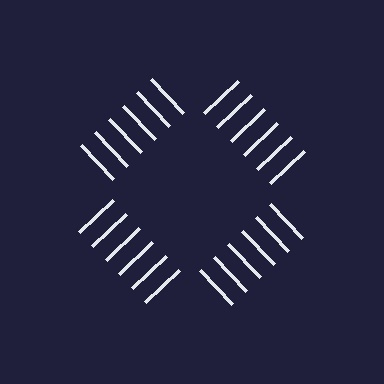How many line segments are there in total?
24 — 6 along each of the 4 edges.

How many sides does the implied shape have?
4 sides — the line-ends trace a square.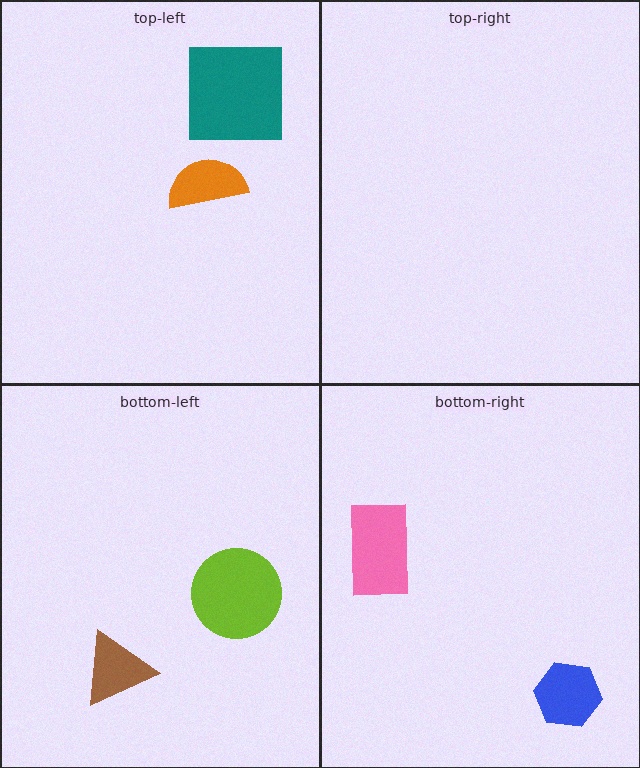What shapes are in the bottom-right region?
The blue hexagon, the pink rectangle.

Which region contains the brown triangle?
The bottom-left region.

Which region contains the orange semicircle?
The top-left region.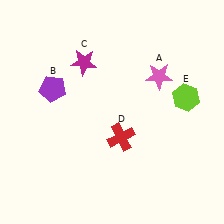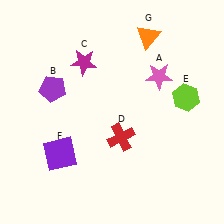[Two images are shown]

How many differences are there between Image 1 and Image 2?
There are 2 differences between the two images.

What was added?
A purple square (F), an orange triangle (G) were added in Image 2.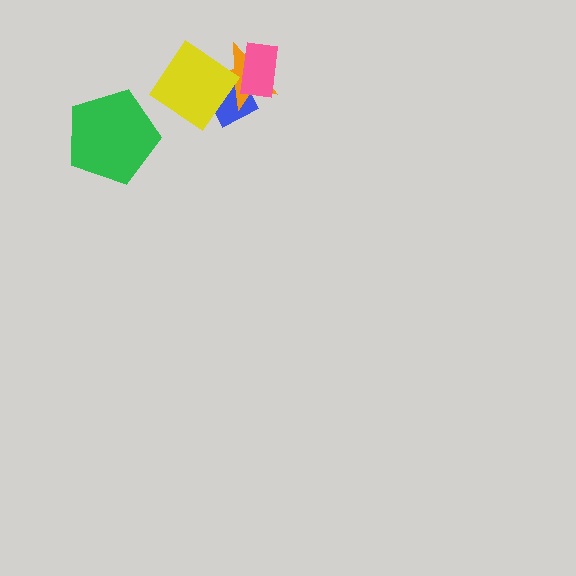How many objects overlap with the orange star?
3 objects overlap with the orange star.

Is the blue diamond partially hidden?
Yes, it is partially covered by another shape.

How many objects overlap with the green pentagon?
0 objects overlap with the green pentagon.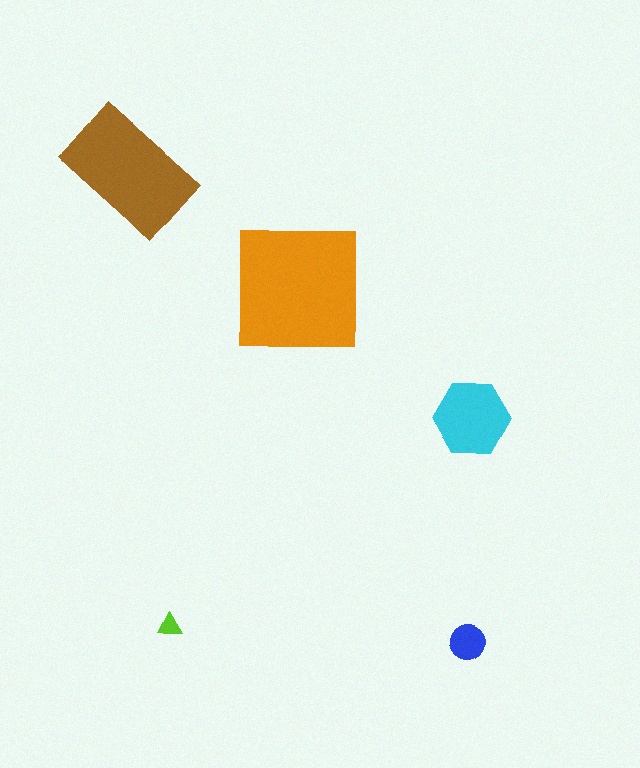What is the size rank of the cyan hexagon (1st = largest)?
3rd.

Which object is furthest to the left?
The brown rectangle is leftmost.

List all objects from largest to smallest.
The orange square, the brown rectangle, the cyan hexagon, the blue circle, the lime triangle.